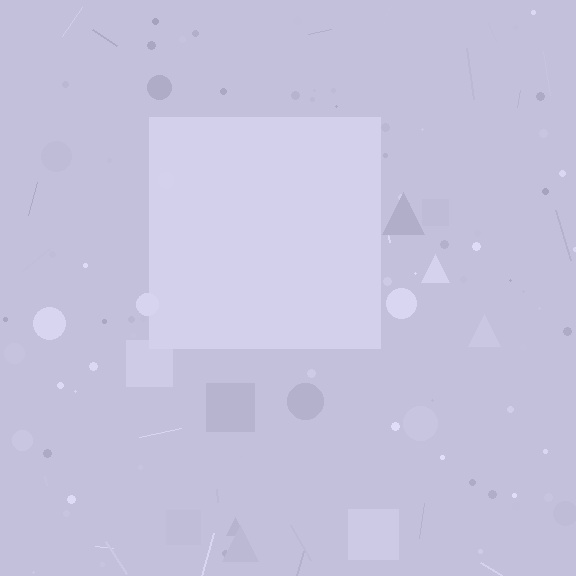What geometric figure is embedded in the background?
A square is embedded in the background.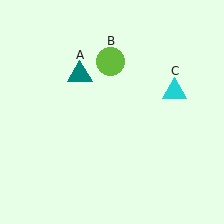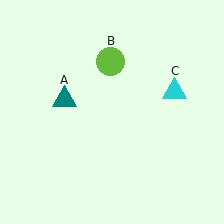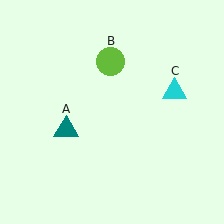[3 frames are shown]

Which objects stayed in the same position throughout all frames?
Lime circle (object B) and cyan triangle (object C) remained stationary.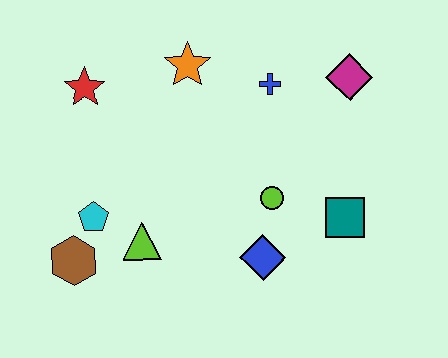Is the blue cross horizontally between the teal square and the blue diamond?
Yes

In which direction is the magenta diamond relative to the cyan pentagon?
The magenta diamond is to the right of the cyan pentagon.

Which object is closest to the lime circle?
The blue diamond is closest to the lime circle.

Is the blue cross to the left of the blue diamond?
No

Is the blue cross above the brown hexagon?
Yes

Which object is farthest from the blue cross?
The brown hexagon is farthest from the blue cross.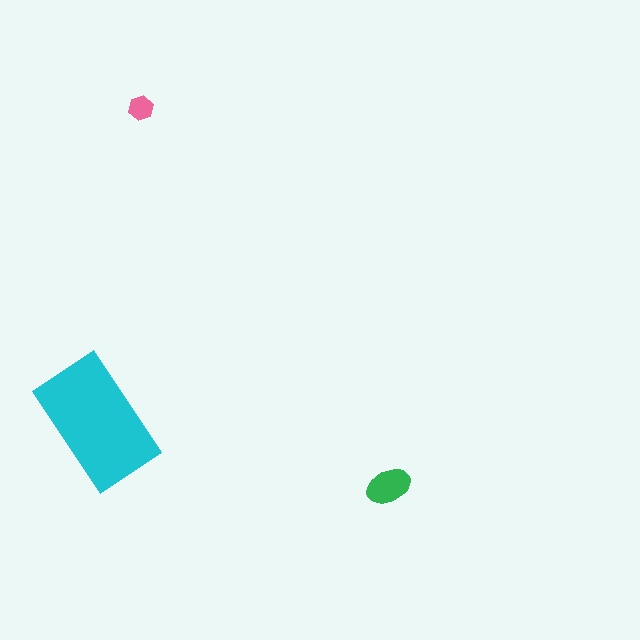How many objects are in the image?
There are 3 objects in the image.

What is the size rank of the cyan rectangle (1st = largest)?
1st.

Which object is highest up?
The pink hexagon is topmost.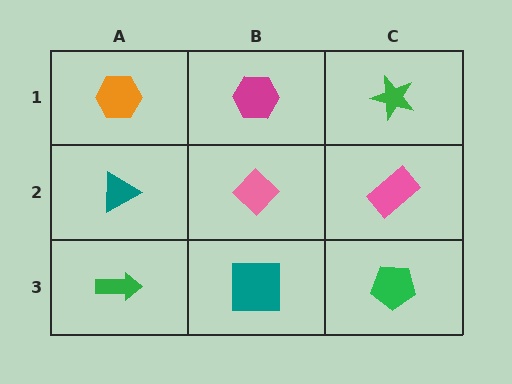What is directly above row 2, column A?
An orange hexagon.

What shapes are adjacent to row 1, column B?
A pink diamond (row 2, column B), an orange hexagon (row 1, column A), a green star (row 1, column C).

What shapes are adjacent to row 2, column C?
A green star (row 1, column C), a green pentagon (row 3, column C), a pink diamond (row 2, column B).